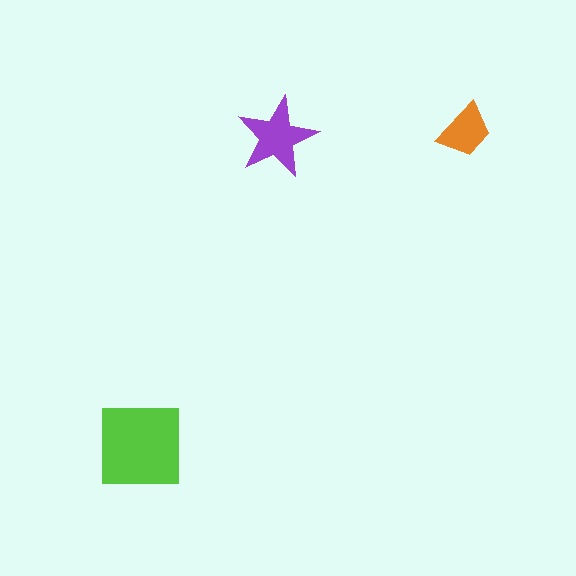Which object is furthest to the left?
The lime square is leftmost.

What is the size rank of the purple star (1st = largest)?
2nd.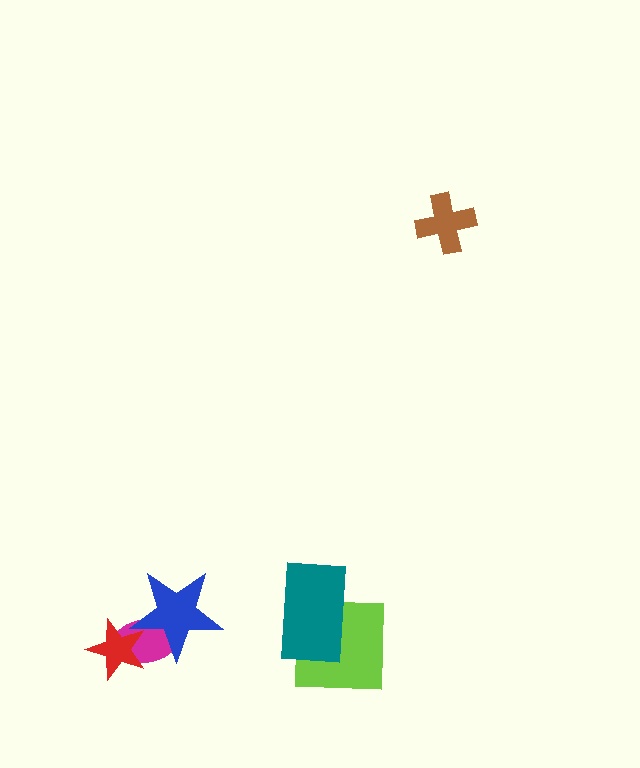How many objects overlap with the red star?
2 objects overlap with the red star.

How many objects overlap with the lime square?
1 object overlaps with the lime square.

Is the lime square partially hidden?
Yes, it is partially covered by another shape.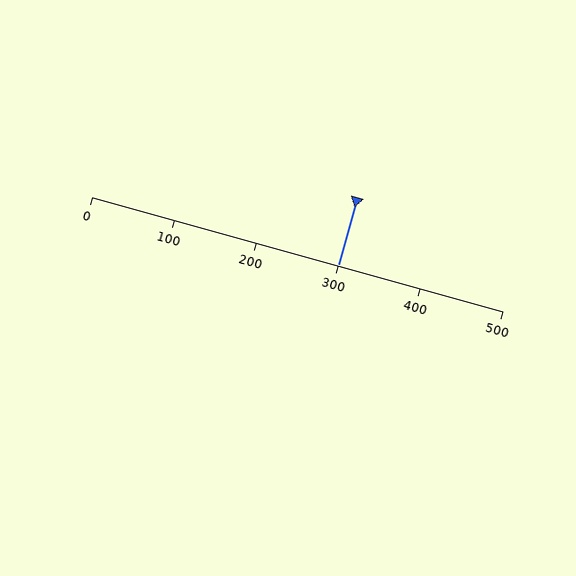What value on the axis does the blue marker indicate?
The marker indicates approximately 300.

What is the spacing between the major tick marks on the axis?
The major ticks are spaced 100 apart.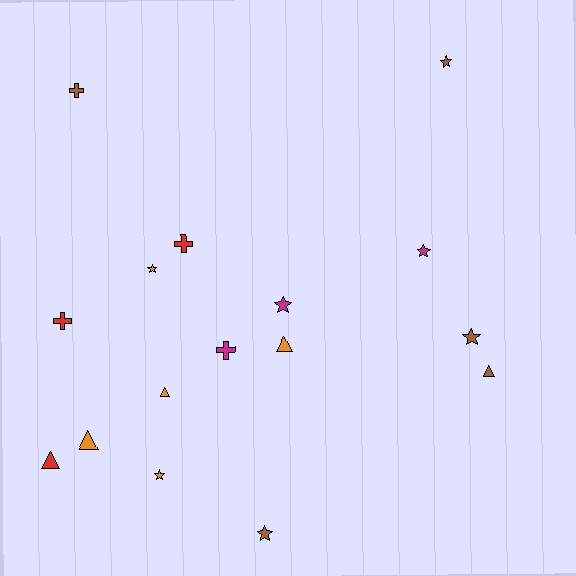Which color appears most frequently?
Brown, with 5 objects.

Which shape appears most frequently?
Star, with 7 objects.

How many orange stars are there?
There are 2 orange stars.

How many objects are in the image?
There are 16 objects.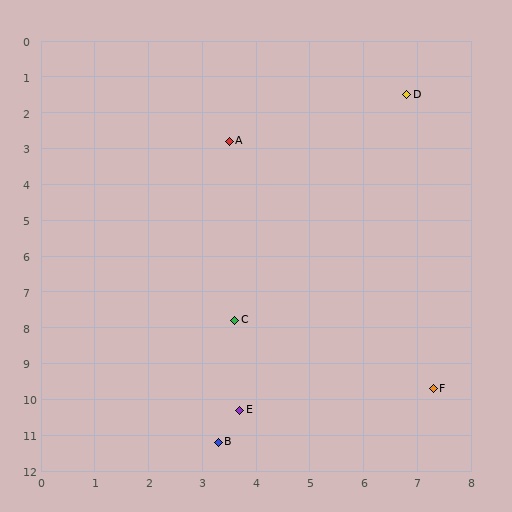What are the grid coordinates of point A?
Point A is at approximately (3.5, 2.8).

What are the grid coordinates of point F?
Point F is at approximately (7.3, 9.7).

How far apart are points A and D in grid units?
Points A and D are about 3.5 grid units apart.